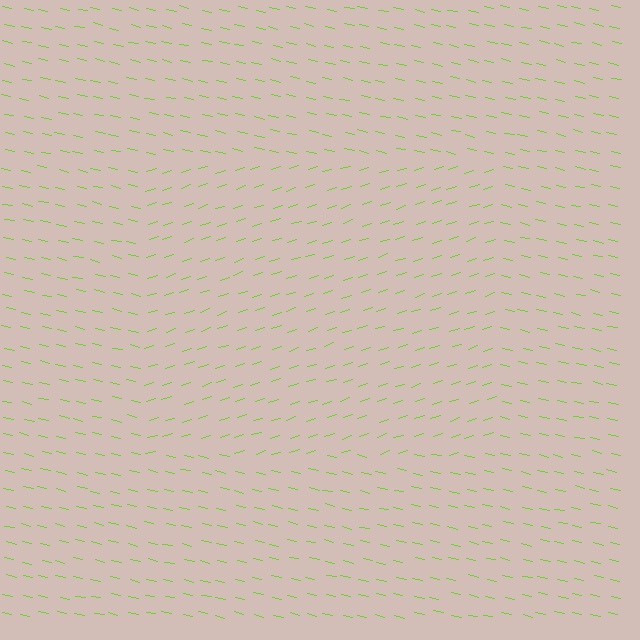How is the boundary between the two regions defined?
The boundary is defined purely by a change in line orientation (approximately 30 degrees difference). All lines are the same color and thickness.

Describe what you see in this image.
The image is filled with small lime line segments. A rectangle region in the image has lines oriented differently from the surrounding lines, creating a visible texture boundary.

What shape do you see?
I see a rectangle.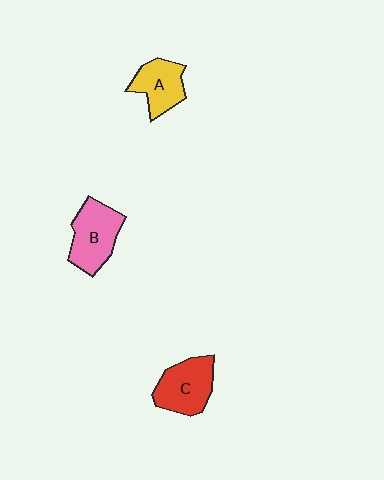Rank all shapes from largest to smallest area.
From largest to smallest: B (pink), C (red), A (yellow).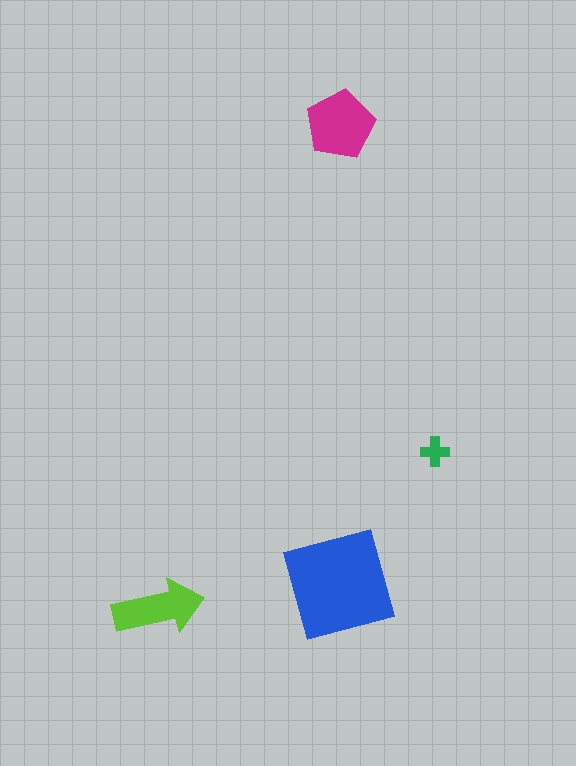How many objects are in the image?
There are 4 objects in the image.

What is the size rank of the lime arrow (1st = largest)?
3rd.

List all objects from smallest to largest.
The green cross, the lime arrow, the magenta pentagon, the blue square.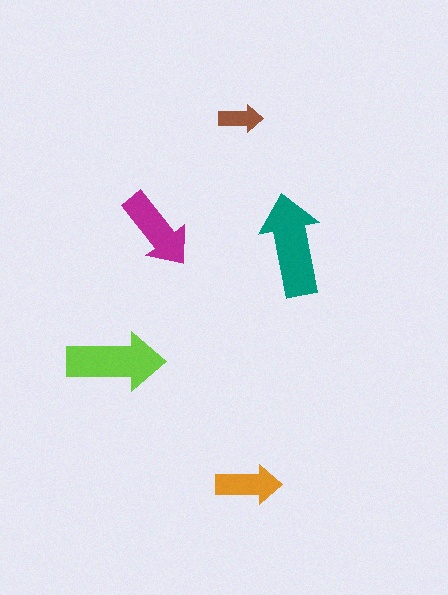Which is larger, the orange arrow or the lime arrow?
The lime one.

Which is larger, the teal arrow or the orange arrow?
The teal one.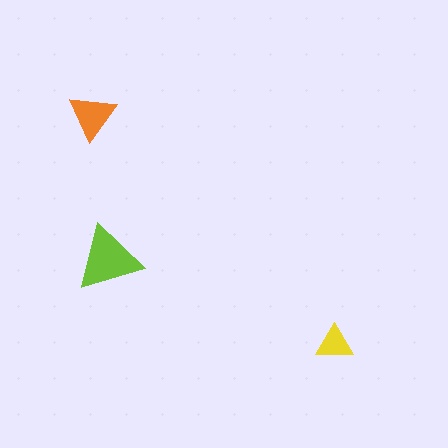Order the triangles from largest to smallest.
the lime one, the orange one, the yellow one.